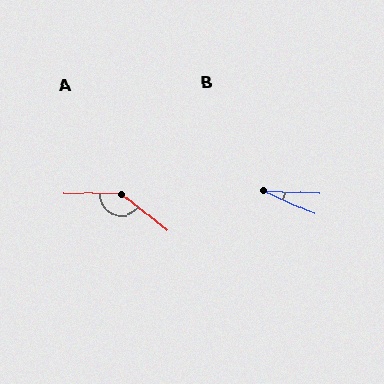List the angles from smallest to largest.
B (22°), A (142°).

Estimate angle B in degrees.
Approximately 22 degrees.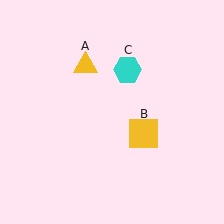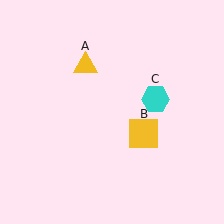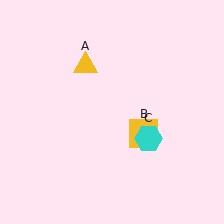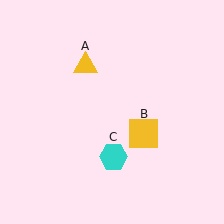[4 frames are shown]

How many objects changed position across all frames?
1 object changed position: cyan hexagon (object C).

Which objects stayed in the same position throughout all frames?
Yellow triangle (object A) and yellow square (object B) remained stationary.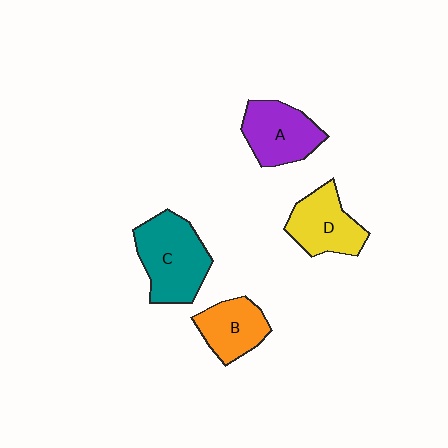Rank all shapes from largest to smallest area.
From largest to smallest: C (teal), A (purple), D (yellow), B (orange).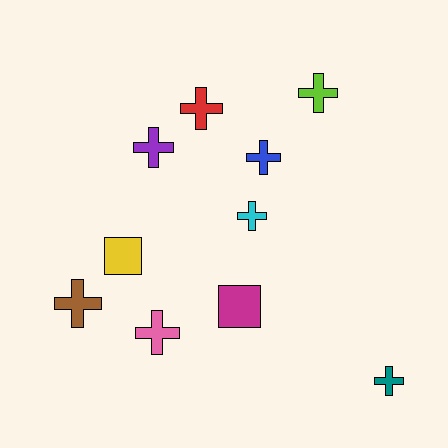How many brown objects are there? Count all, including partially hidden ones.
There is 1 brown object.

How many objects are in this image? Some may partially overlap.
There are 10 objects.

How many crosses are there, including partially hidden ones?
There are 8 crosses.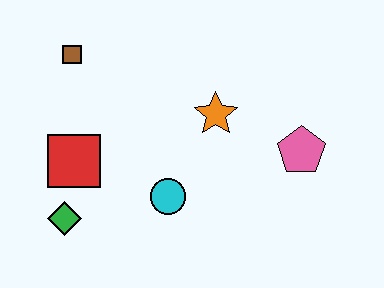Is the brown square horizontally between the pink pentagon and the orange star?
No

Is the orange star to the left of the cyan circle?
No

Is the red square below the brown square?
Yes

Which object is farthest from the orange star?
The green diamond is farthest from the orange star.